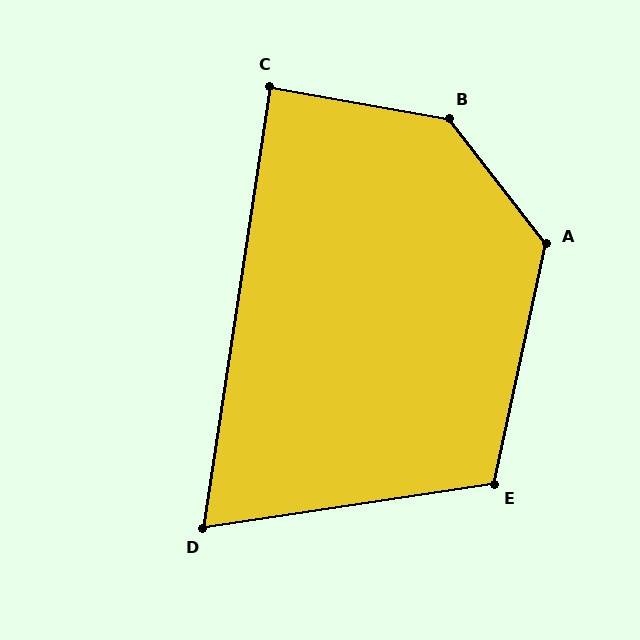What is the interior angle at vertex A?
Approximately 130 degrees (obtuse).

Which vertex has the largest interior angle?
B, at approximately 138 degrees.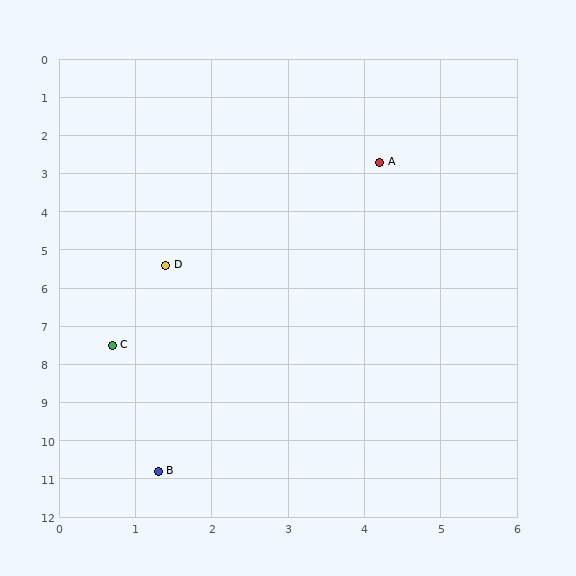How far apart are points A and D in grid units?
Points A and D are about 3.9 grid units apart.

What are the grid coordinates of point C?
Point C is at approximately (0.7, 7.5).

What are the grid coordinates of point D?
Point D is at approximately (1.4, 5.4).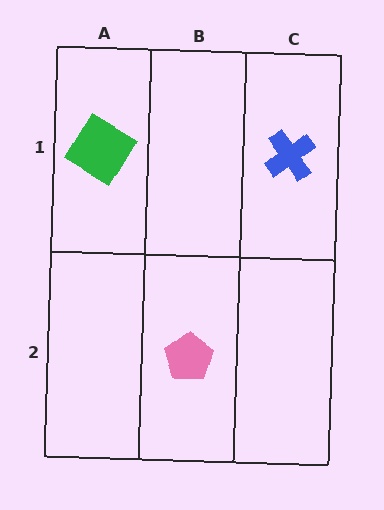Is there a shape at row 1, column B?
No, that cell is empty.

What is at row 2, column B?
A pink pentagon.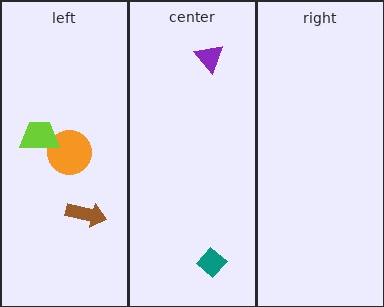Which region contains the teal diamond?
The center region.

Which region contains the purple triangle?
The center region.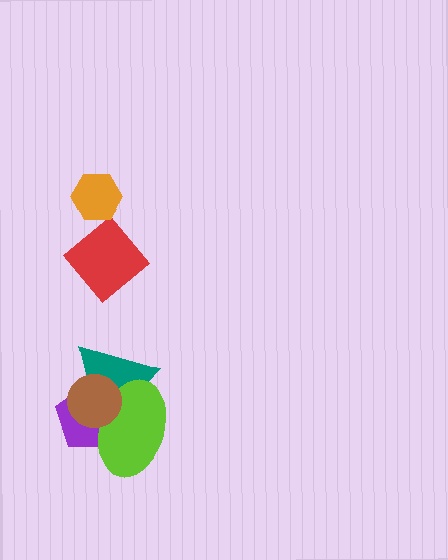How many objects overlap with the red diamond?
0 objects overlap with the red diamond.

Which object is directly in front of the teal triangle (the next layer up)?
The purple pentagon is directly in front of the teal triangle.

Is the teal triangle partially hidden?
Yes, it is partially covered by another shape.